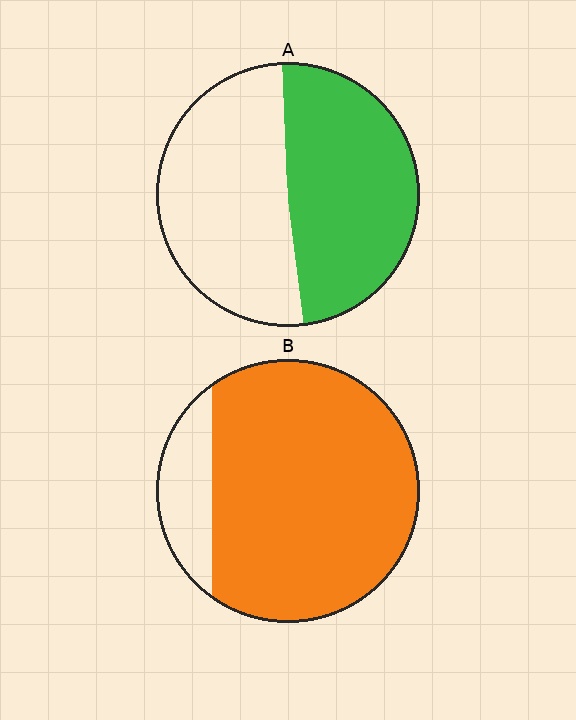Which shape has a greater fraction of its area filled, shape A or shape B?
Shape B.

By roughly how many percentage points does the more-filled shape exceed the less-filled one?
By roughly 35 percentage points (B over A).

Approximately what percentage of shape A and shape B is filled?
A is approximately 50% and B is approximately 85%.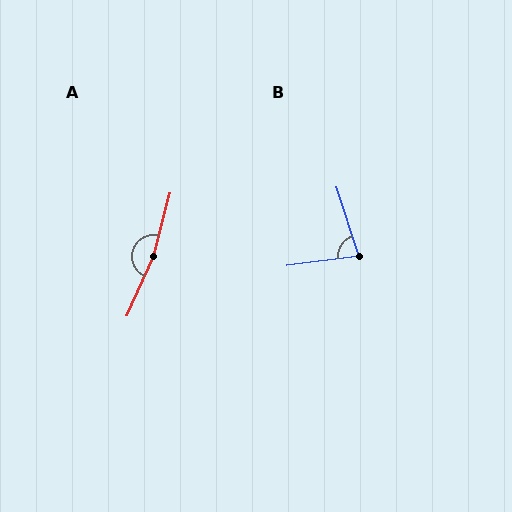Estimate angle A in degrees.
Approximately 170 degrees.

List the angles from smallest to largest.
B (79°), A (170°).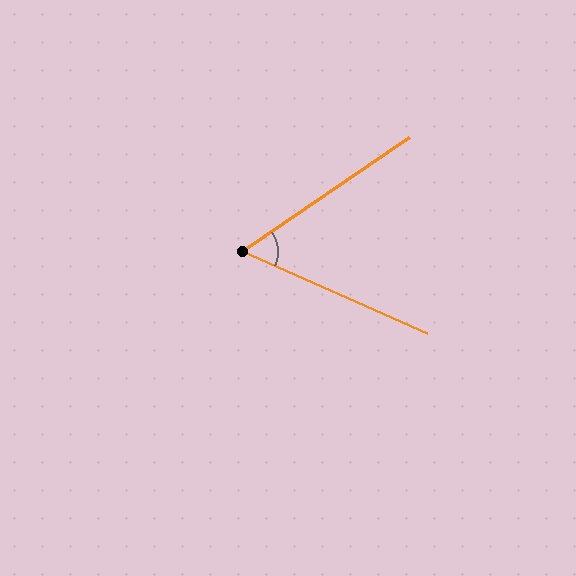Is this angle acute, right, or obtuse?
It is acute.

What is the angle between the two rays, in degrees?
Approximately 58 degrees.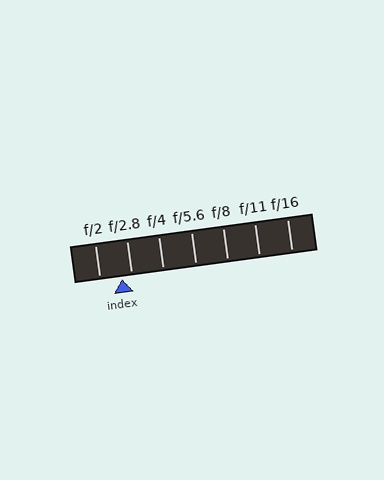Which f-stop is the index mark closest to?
The index mark is closest to f/2.8.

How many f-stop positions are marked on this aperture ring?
There are 7 f-stop positions marked.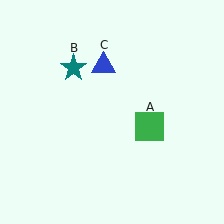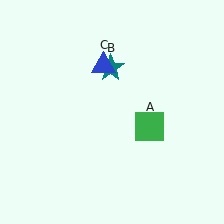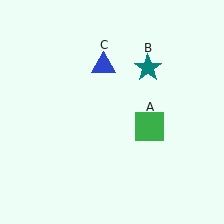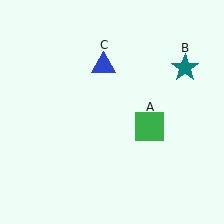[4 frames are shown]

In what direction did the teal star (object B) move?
The teal star (object B) moved right.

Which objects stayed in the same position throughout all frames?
Green square (object A) and blue triangle (object C) remained stationary.